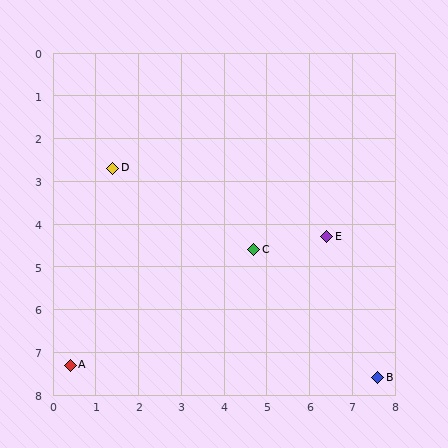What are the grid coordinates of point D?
Point D is at approximately (1.4, 2.7).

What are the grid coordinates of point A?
Point A is at approximately (0.4, 7.3).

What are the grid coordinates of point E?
Point E is at approximately (6.4, 4.3).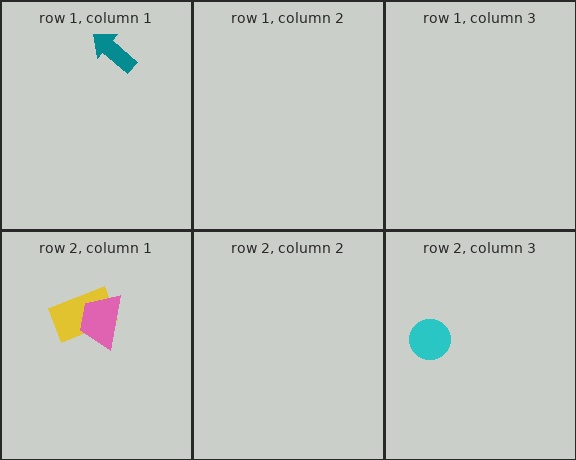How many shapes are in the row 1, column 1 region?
1.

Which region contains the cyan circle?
The row 2, column 3 region.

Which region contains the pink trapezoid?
The row 2, column 1 region.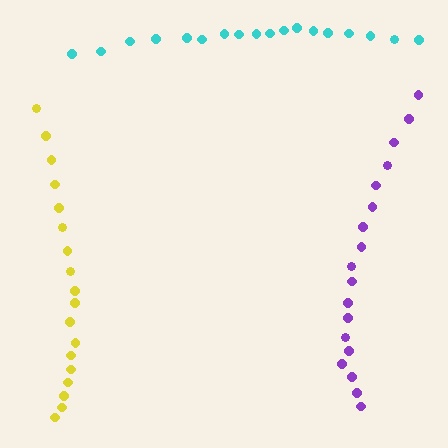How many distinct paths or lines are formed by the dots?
There are 3 distinct paths.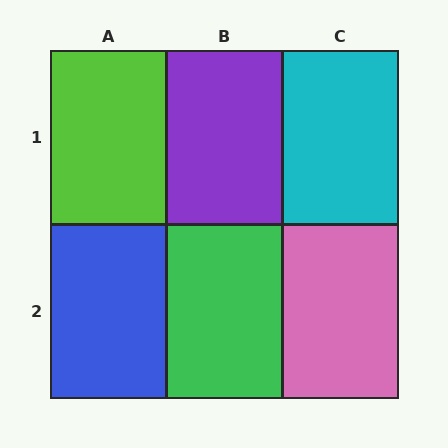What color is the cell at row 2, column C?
Pink.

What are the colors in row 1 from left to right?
Lime, purple, cyan.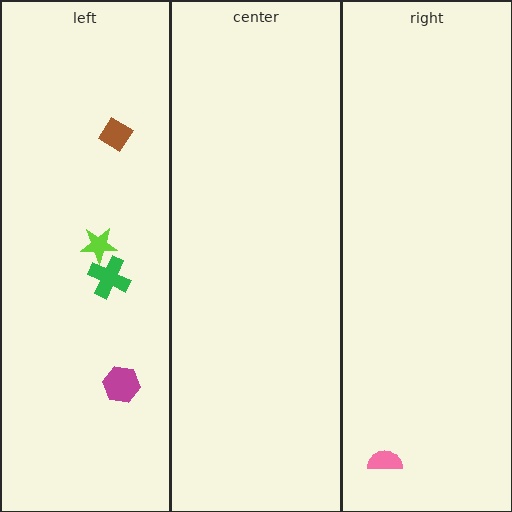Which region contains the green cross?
The left region.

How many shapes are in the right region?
1.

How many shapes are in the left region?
4.